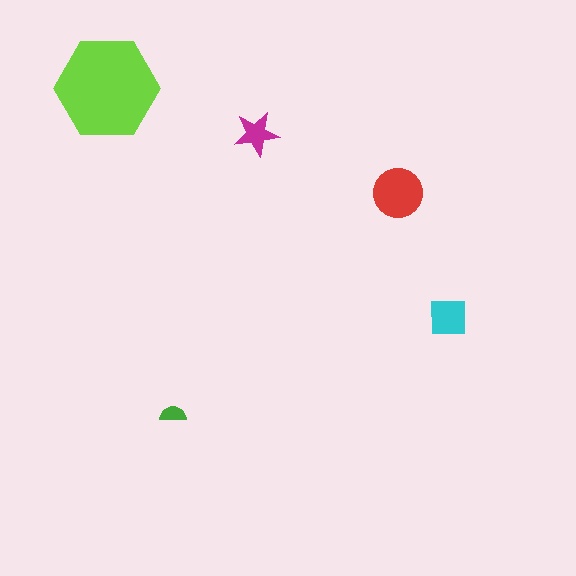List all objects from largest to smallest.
The lime hexagon, the red circle, the cyan square, the magenta star, the green semicircle.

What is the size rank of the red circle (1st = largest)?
2nd.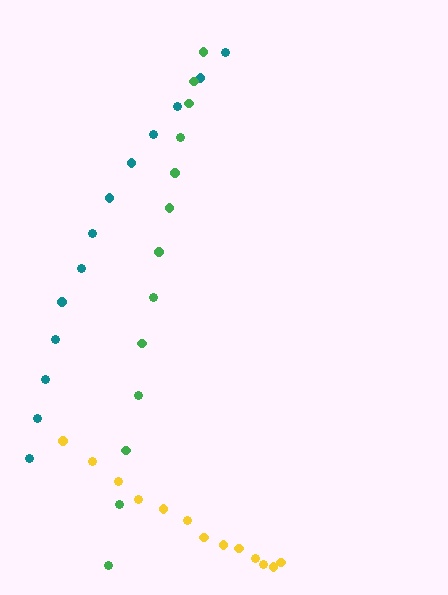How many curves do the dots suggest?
There are 3 distinct paths.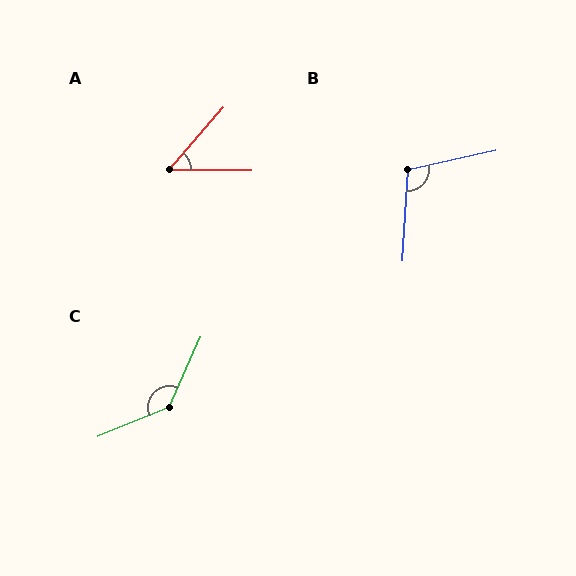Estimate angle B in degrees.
Approximately 106 degrees.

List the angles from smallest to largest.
A (49°), B (106°), C (137°).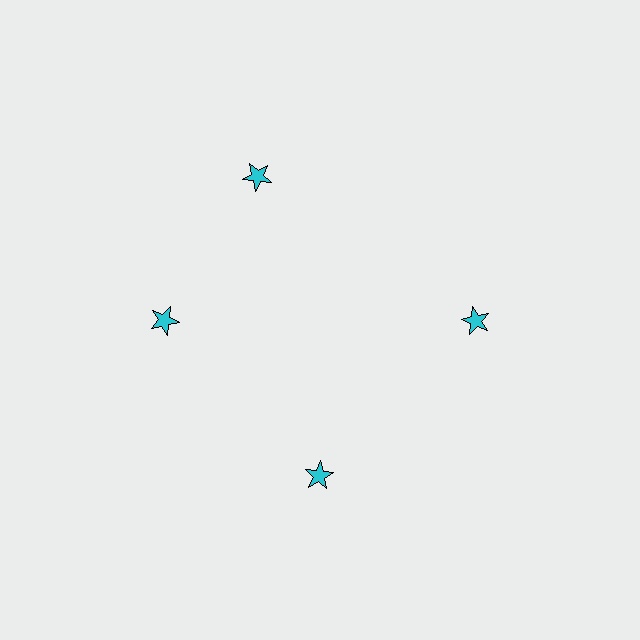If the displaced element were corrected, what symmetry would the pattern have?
It would have 4-fold rotational symmetry — the pattern would map onto itself every 90 degrees.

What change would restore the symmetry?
The symmetry would be restored by rotating it back into even spacing with its neighbors so that all 4 stars sit at equal angles and equal distance from the center.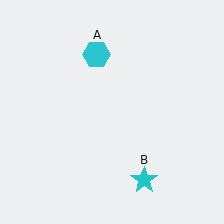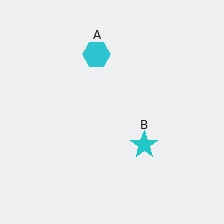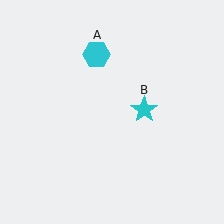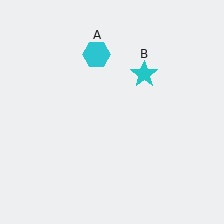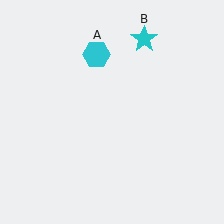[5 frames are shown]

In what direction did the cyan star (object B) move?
The cyan star (object B) moved up.